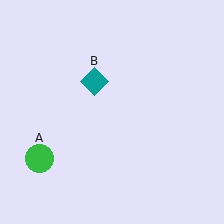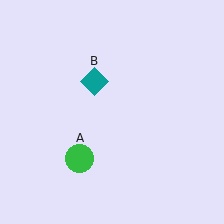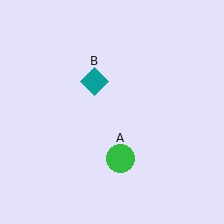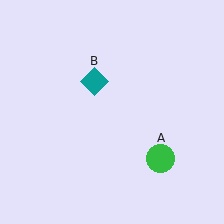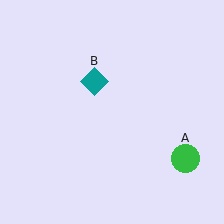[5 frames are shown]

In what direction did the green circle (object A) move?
The green circle (object A) moved right.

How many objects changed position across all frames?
1 object changed position: green circle (object A).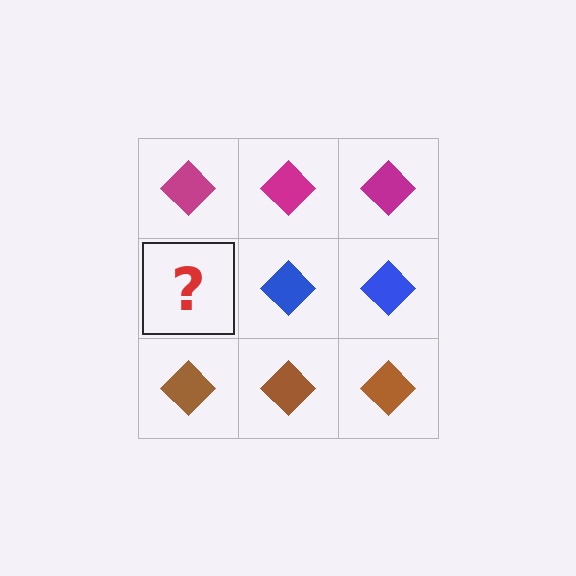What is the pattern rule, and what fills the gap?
The rule is that each row has a consistent color. The gap should be filled with a blue diamond.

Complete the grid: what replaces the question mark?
The question mark should be replaced with a blue diamond.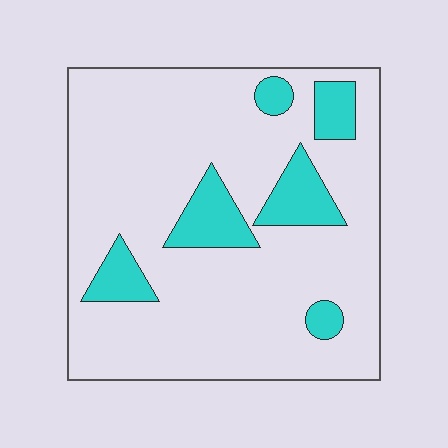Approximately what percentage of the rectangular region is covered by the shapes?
Approximately 15%.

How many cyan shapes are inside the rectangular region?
6.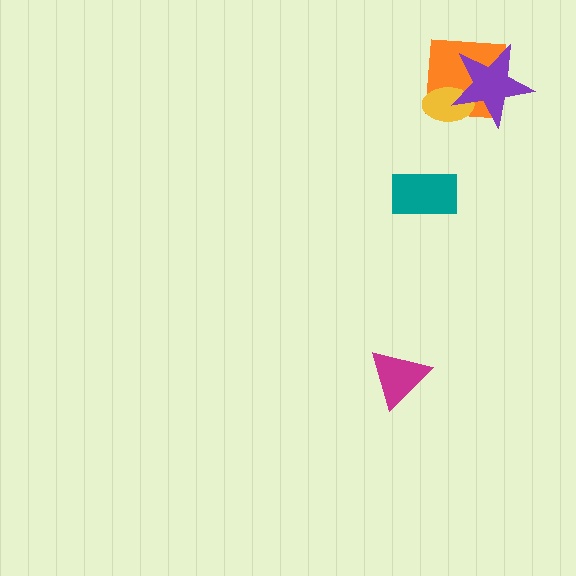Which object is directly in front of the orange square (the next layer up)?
The yellow ellipse is directly in front of the orange square.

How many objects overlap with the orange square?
2 objects overlap with the orange square.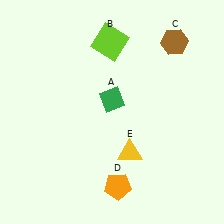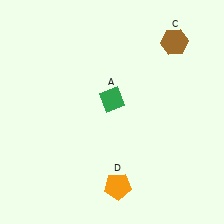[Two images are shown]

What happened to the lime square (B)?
The lime square (B) was removed in Image 2. It was in the top-left area of Image 1.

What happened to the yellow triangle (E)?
The yellow triangle (E) was removed in Image 2. It was in the bottom-right area of Image 1.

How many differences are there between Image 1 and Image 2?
There are 2 differences between the two images.